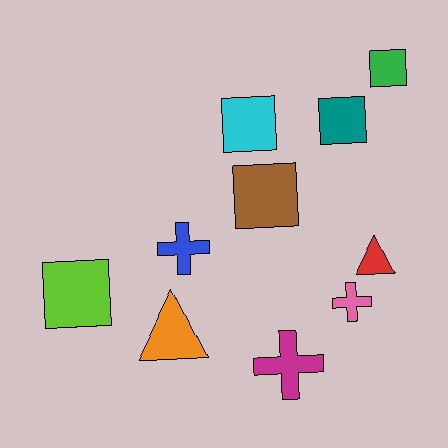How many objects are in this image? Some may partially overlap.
There are 10 objects.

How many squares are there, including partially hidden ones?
There are 5 squares.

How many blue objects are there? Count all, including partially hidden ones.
There is 1 blue object.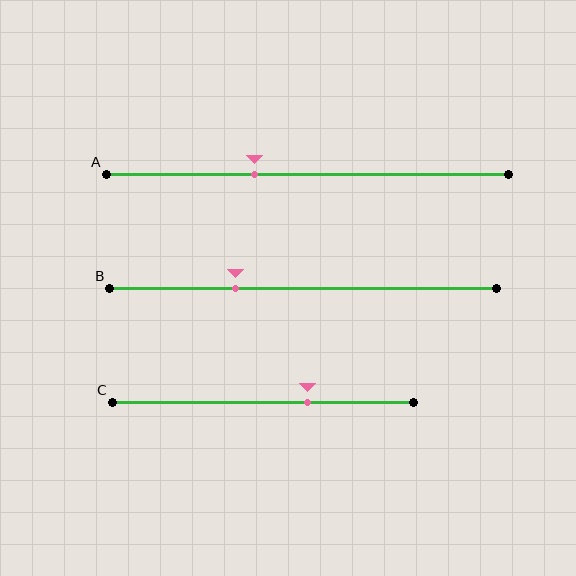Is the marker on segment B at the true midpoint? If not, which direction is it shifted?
No, the marker on segment B is shifted to the left by about 18% of the segment length.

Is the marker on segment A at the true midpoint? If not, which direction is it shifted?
No, the marker on segment A is shifted to the left by about 13% of the segment length.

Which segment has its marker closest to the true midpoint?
Segment A has its marker closest to the true midpoint.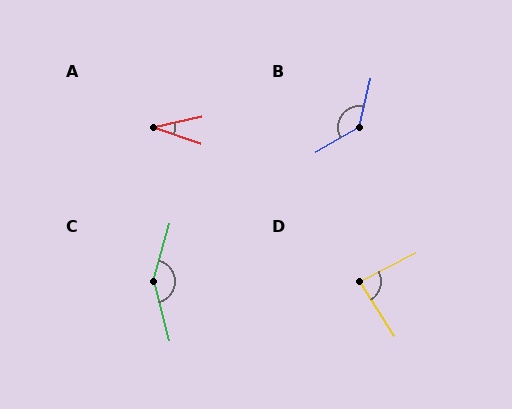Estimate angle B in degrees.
Approximately 134 degrees.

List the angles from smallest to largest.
A (32°), D (84°), B (134°), C (150°).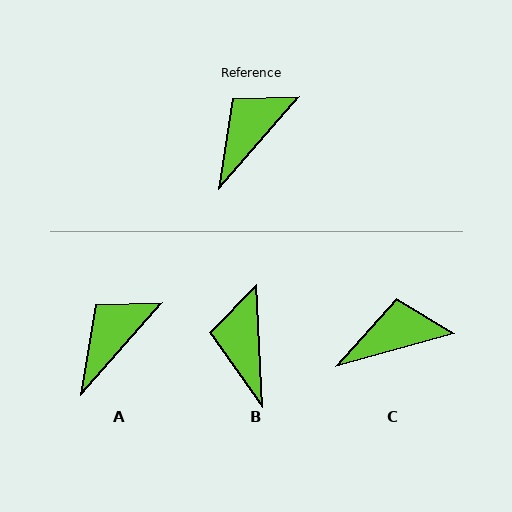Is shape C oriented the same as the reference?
No, it is off by about 33 degrees.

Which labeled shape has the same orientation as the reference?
A.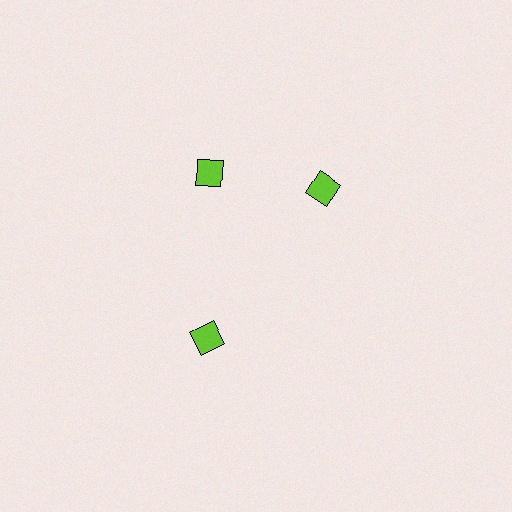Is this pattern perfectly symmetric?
No. The 3 lime squares are arranged in a ring, but one element near the 3 o'clock position is rotated out of alignment along the ring, breaking the 3-fold rotational symmetry.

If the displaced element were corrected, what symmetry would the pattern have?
It would have 3-fold rotational symmetry — the pattern would map onto itself every 120 degrees.